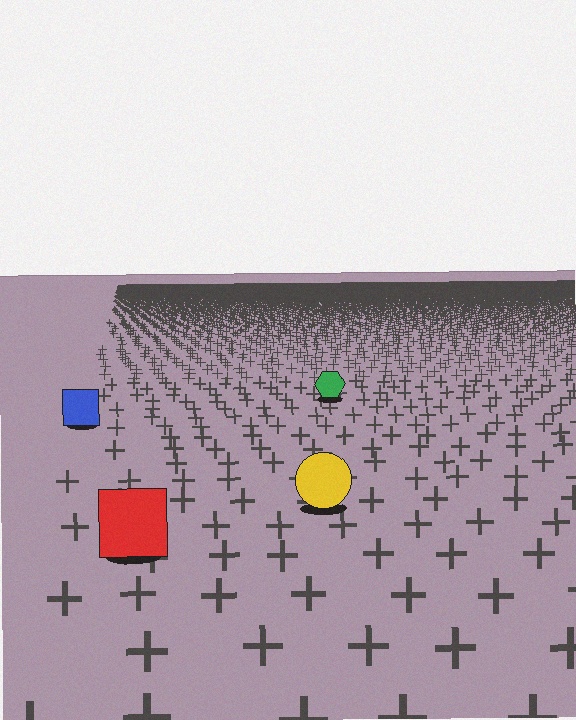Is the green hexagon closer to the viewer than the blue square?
No. The blue square is closer — you can tell from the texture gradient: the ground texture is coarser near it.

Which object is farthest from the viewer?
The green hexagon is farthest from the viewer. It appears smaller and the ground texture around it is denser.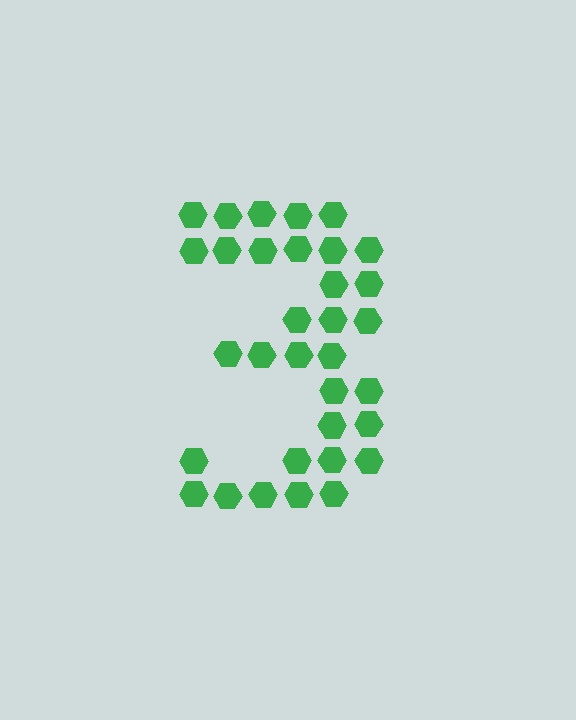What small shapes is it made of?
It is made of small hexagons.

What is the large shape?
The large shape is the digit 3.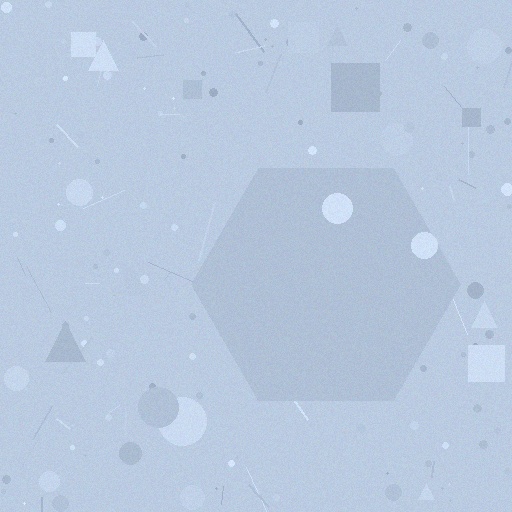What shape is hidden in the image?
A hexagon is hidden in the image.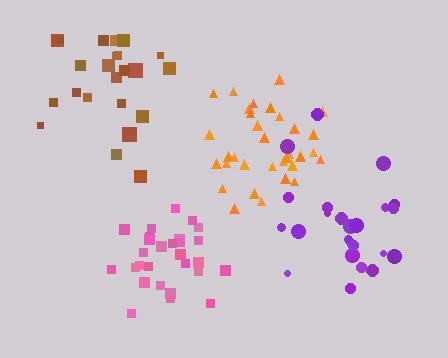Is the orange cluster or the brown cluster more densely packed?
Orange.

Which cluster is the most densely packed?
Pink.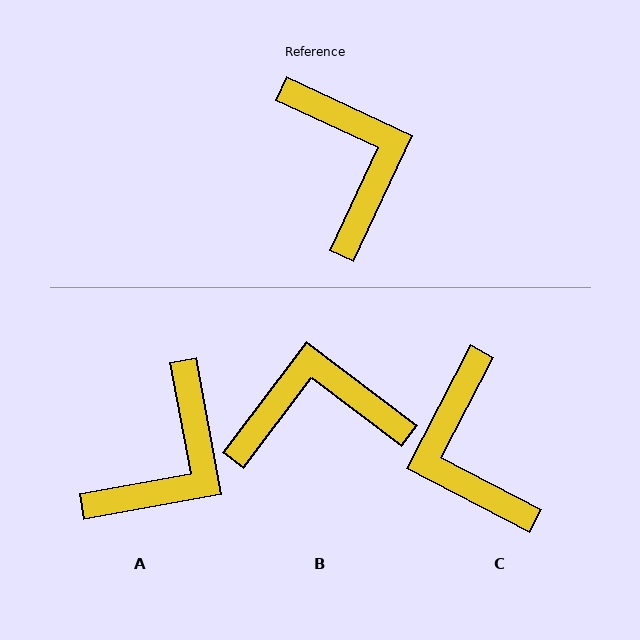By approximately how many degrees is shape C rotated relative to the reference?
Approximately 178 degrees counter-clockwise.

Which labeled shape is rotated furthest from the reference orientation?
C, about 178 degrees away.